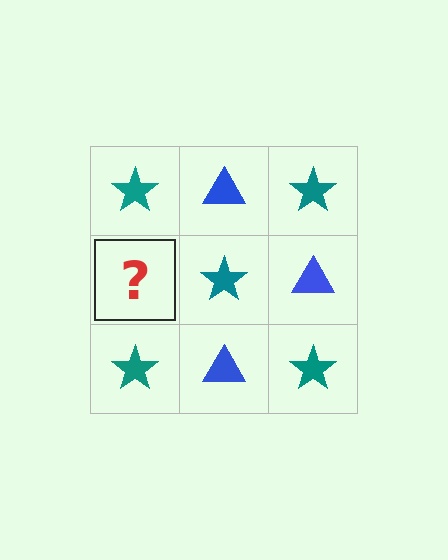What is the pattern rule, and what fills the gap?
The rule is that it alternates teal star and blue triangle in a checkerboard pattern. The gap should be filled with a blue triangle.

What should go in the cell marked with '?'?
The missing cell should contain a blue triangle.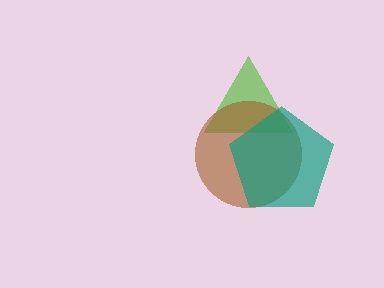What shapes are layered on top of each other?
The layered shapes are: a lime triangle, a brown circle, a teal pentagon.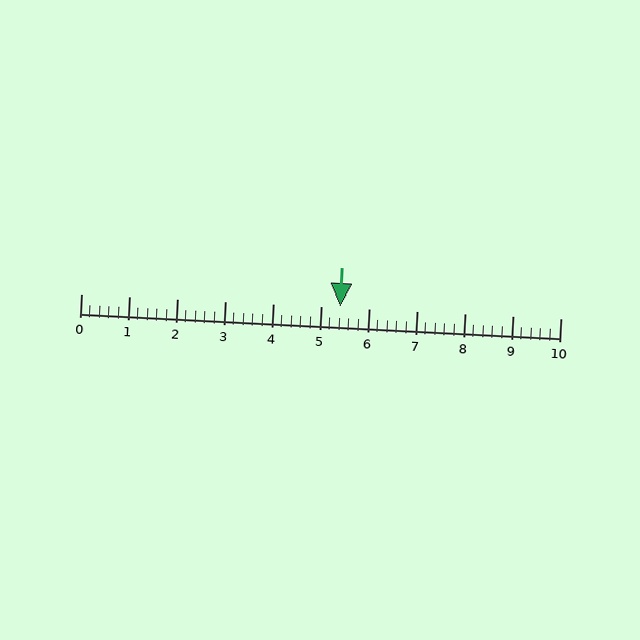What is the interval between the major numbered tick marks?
The major tick marks are spaced 1 units apart.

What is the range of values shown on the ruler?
The ruler shows values from 0 to 10.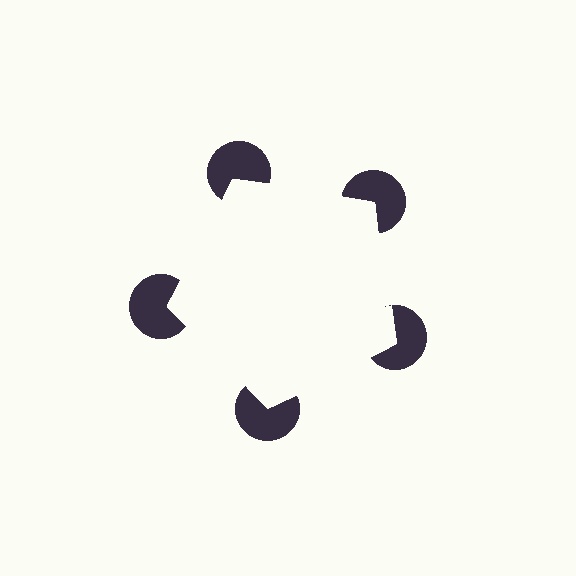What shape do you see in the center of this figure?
An illusory pentagon — its edges are inferred from the aligned wedge cuts in the pac-man discs, not physically drawn.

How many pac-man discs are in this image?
There are 5 — one at each vertex of the illusory pentagon.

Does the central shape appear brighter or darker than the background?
It typically appears slightly brighter than the background, even though no actual brightness change is drawn.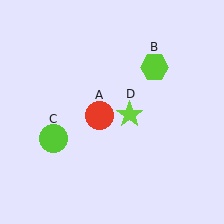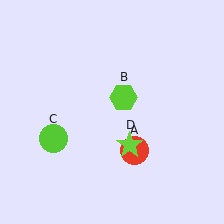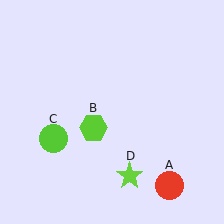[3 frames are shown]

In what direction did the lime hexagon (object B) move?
The lime hexagon (object B) moved down and to the left.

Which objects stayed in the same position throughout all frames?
Lime circle (object C) remained stationary.